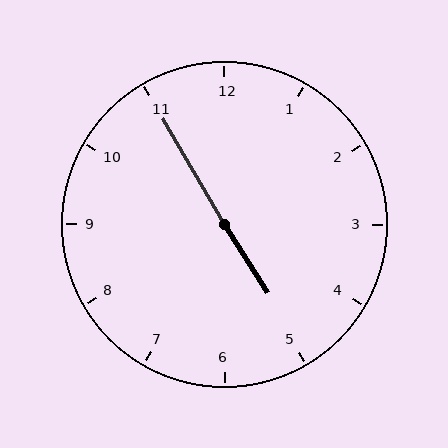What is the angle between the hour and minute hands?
Approximately 178 degrees.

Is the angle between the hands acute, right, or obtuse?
It is obtuse.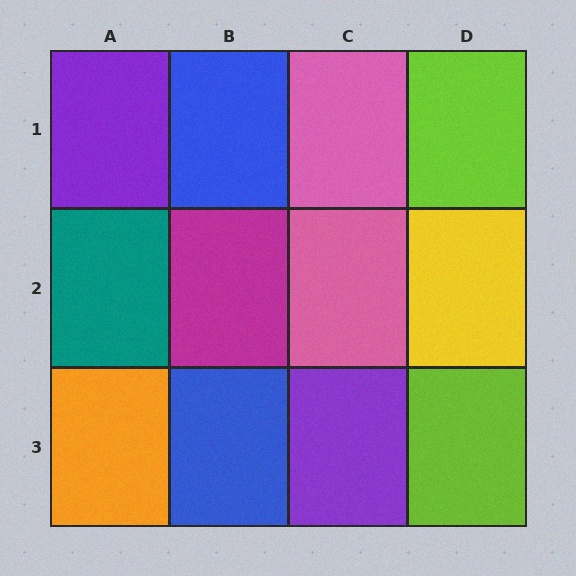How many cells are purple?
2 cells are purple.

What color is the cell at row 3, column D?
Lime.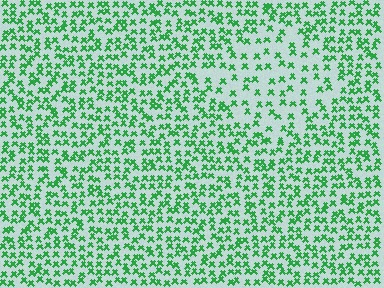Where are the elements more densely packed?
The elements are more densely packed outside the diamond boundary.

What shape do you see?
I see a diamond.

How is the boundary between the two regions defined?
The boundary is defined by a change in element density (approximately 1.9x ratio). All elements are the same color, size, and shape.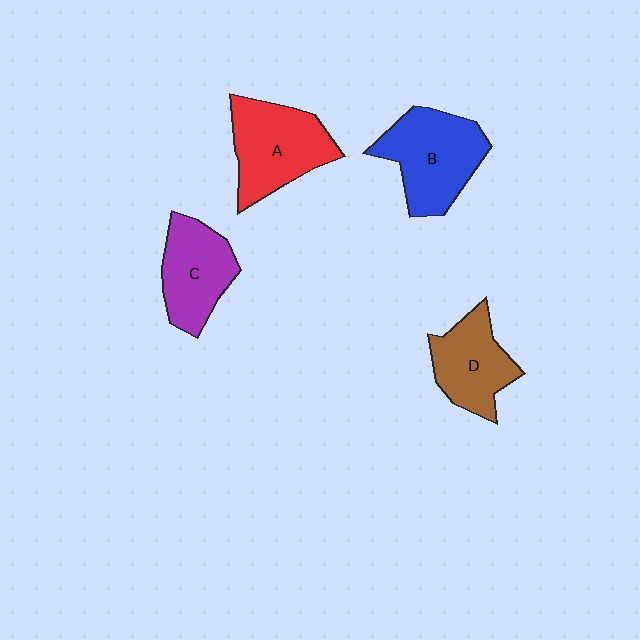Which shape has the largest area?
Shape B (blue).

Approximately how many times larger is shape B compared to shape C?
Approximately 1.3 times.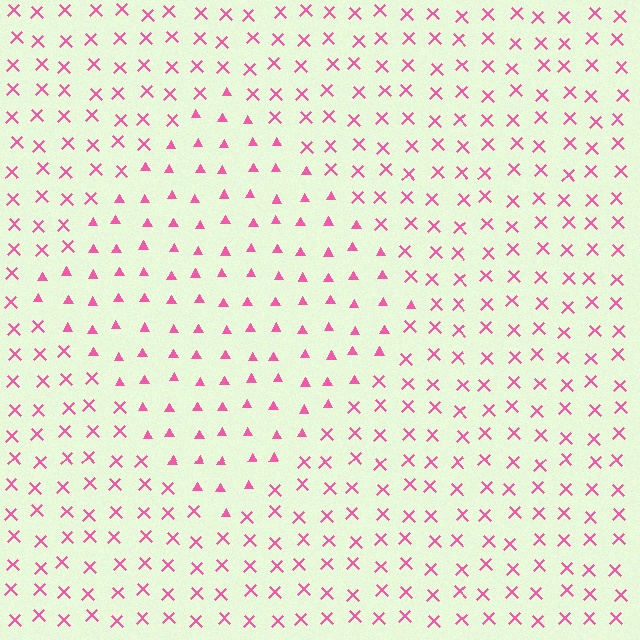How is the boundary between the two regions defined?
The boundary is defined by a change in element shape: triangles inside vs. X marks outside. All elements share the same color and spacing.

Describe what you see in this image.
The image is filled with small pink elements arranged in a uniform grid. A diamond-shaped region contains triangles, while the surrounding area contains X marks. The boundary is defined purely by the change in element shape.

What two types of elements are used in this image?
The image uses triangles inside the diamond region and X marks outside it.